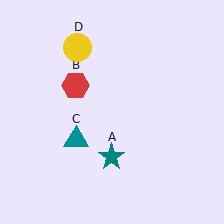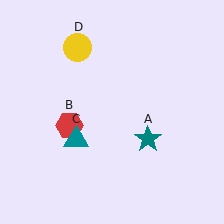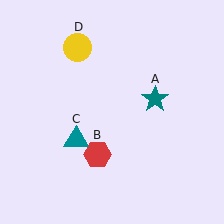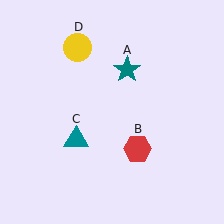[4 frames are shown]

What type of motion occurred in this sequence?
The teal star (object A), red hexagon (object B) rotated counterclockwise around the center of the scene.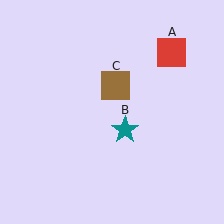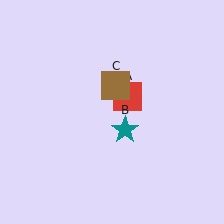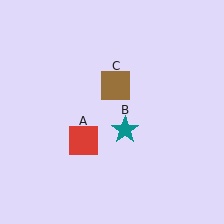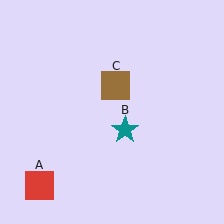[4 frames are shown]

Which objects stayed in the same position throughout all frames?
Teal star (object B) and brown square (object C) remained stationary.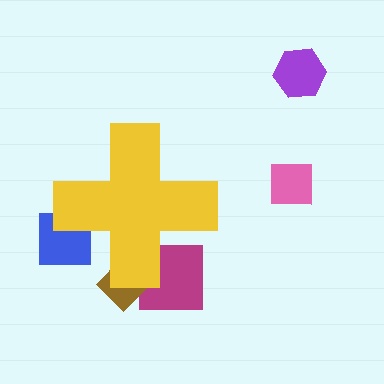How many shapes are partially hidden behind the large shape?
3 shapes are partially hidden.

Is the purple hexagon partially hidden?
No, the purple hexagon is fully visible.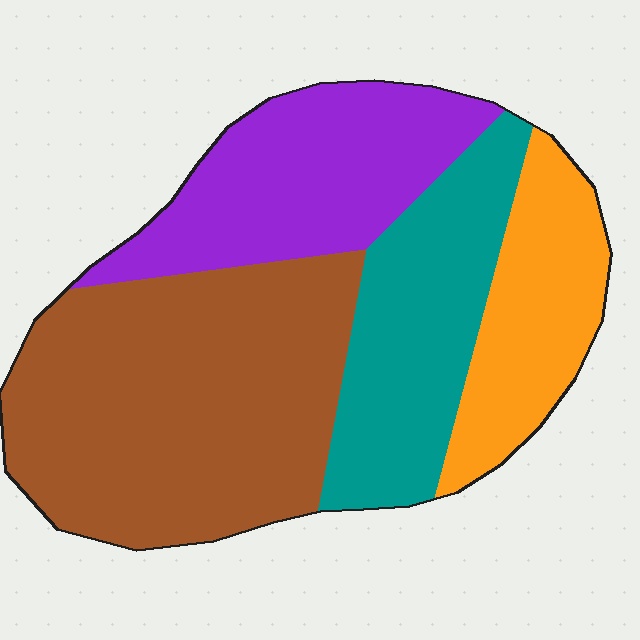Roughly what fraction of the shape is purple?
Purple covers around 20% of the shape.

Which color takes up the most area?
Brown, at roughly 40%.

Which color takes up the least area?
Orange, at roughly 15%.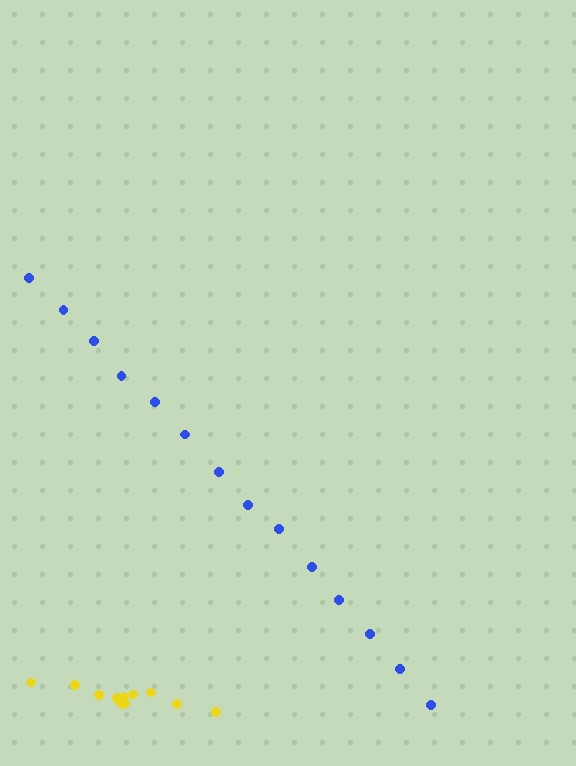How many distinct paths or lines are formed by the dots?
There are 2 distinct paths.